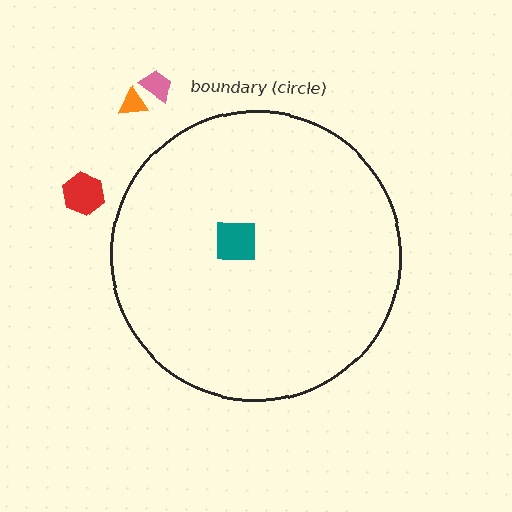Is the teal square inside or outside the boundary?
Inside.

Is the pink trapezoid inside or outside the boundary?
Outside.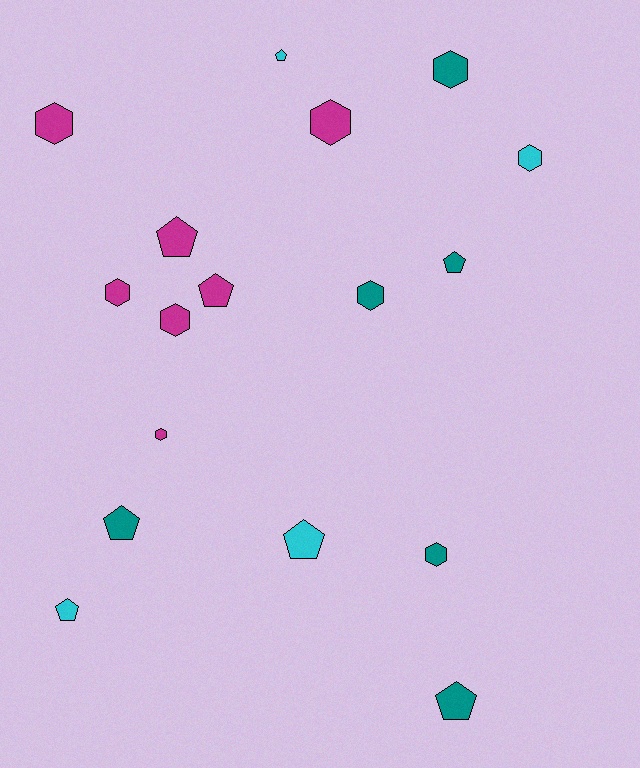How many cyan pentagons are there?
There are 3 cyan pentagons.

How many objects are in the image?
There are 17 objects.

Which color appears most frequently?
Magenta, with 7 objects.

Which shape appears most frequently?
Hexagon, with 9 objects.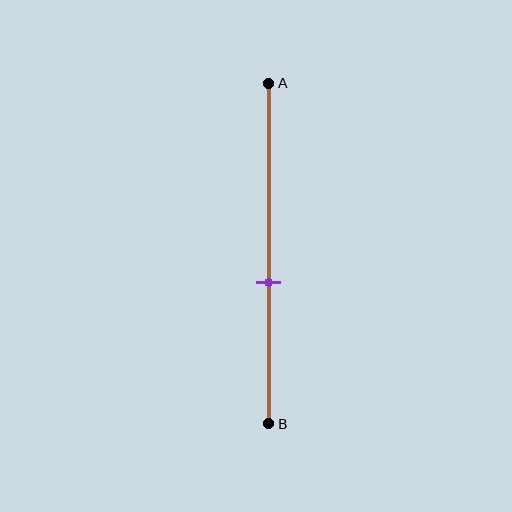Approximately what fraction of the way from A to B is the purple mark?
The purple mark is approximately 60% of the way from A to B.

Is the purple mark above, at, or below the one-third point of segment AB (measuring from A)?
The purple mark is below the one-third point of segment AB.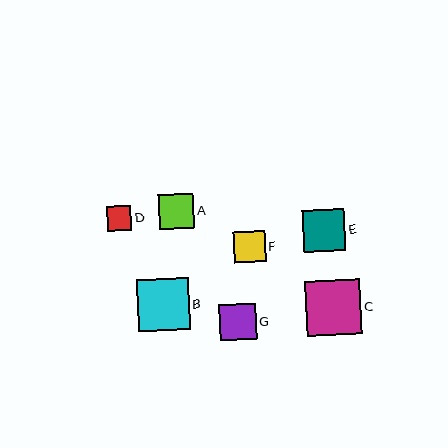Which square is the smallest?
Square D is the smallest with a size of approximately 25 pixels.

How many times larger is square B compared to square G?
Square B is approximately 1.4 times the size of square G.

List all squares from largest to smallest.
From largest to smallest: C, B, E, G, A, F, D.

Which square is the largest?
Square C is the largest with a size of approximately 55 pixels.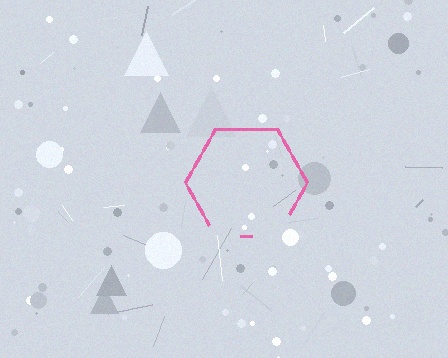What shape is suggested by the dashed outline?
The dashed outline suggests a hexagon.